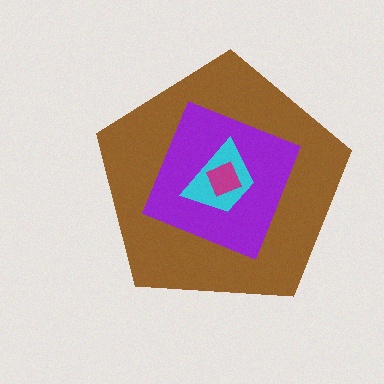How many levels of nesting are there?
4.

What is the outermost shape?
The brown pentagon.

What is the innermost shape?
The magenta diamond.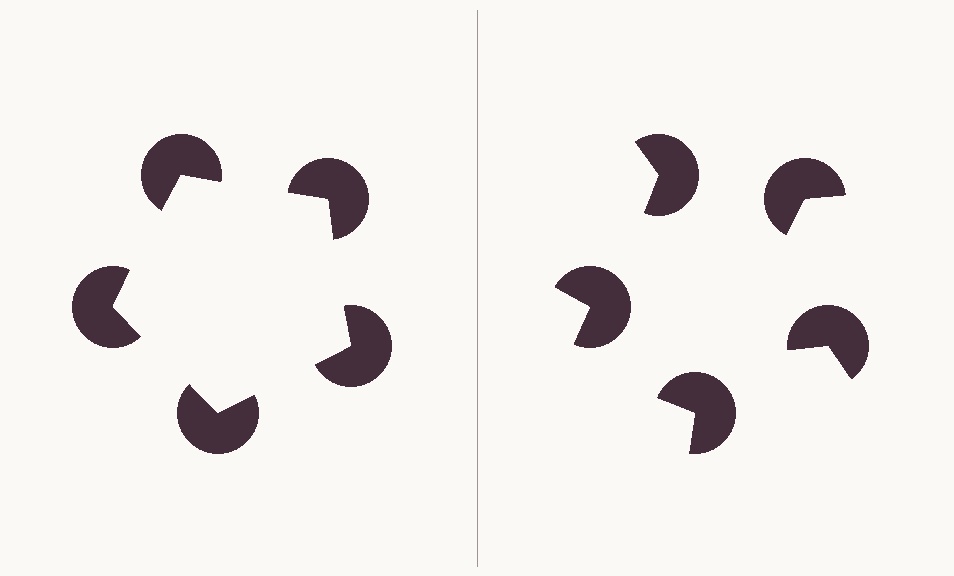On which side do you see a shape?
An illusory pentagon appears on the left side. On the right side the wedge cuts are rotated, so no coherent shape forms.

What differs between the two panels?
The pac-man discs are positioned identically on both sides; only the wedge orientations differ. On the left they align to a pentagon; on the right they are misaligned.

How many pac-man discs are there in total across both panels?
10 — 5 on each side.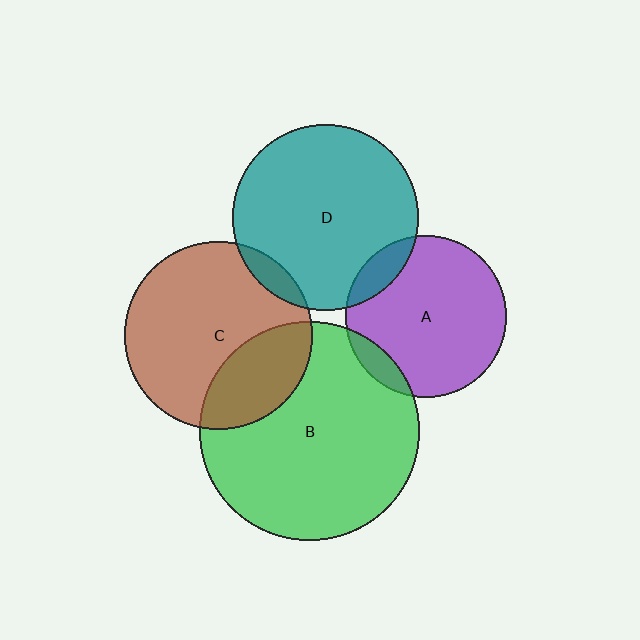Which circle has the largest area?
Circle B (green).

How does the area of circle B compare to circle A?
Approximately 1.9 times.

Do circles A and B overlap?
Yes.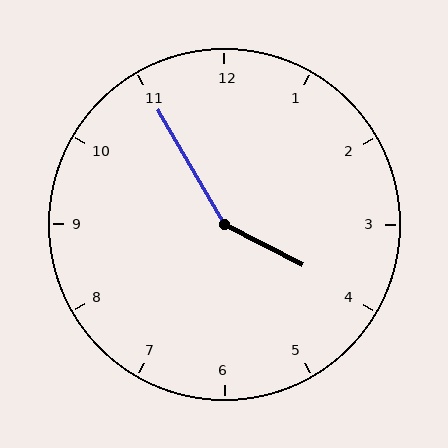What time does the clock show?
3:55.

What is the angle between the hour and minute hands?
Approximately 148 degrees.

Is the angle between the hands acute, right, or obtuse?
It is obtuse.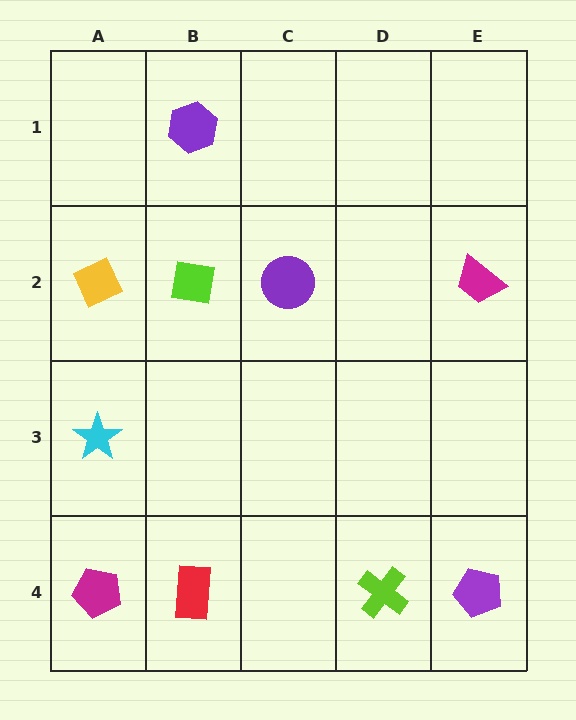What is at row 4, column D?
A lime cross.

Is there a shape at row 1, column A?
No, that cell is empty.